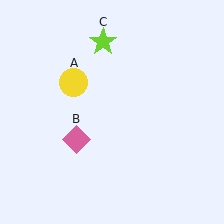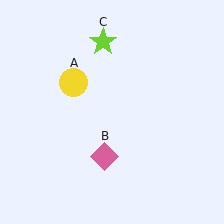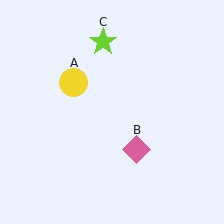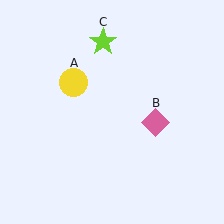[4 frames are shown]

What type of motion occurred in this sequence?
The pink diamond (object B) rotated counterclockwise around the center of the scene.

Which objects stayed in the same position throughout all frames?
Yellow circle (object A) and lime star (object C) remained stationary.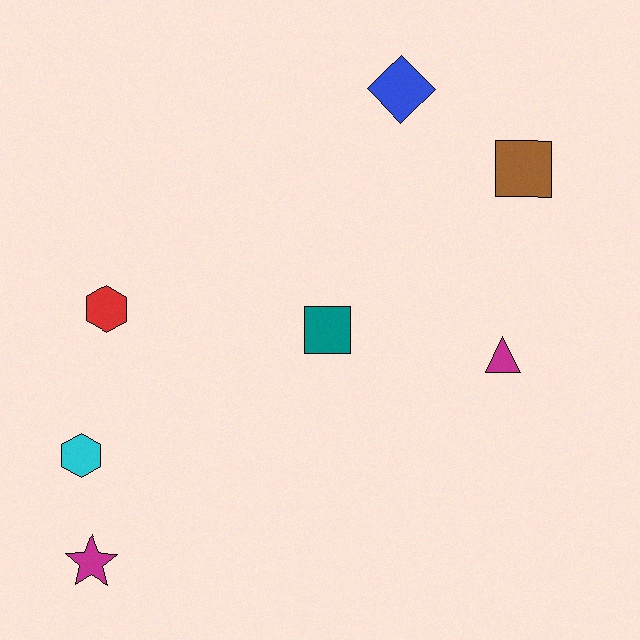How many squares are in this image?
There are 2 squares.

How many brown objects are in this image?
There is 1 brown object.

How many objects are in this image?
There are 7 objects.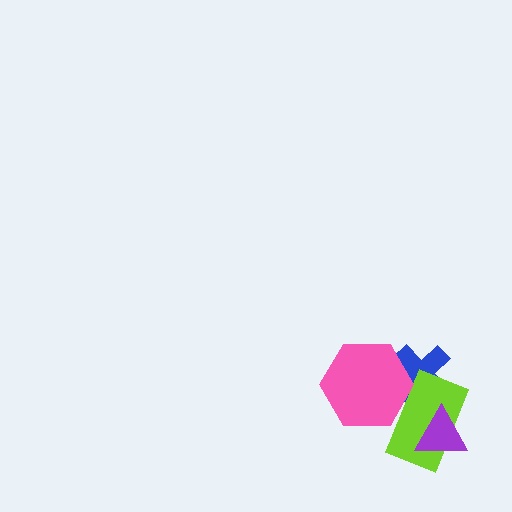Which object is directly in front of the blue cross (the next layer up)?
The lime rectangle is directly in front of the blue cross.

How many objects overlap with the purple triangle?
1 object overlaps with the purple triangle.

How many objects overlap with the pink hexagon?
2 objects overlap with the pink hexagon.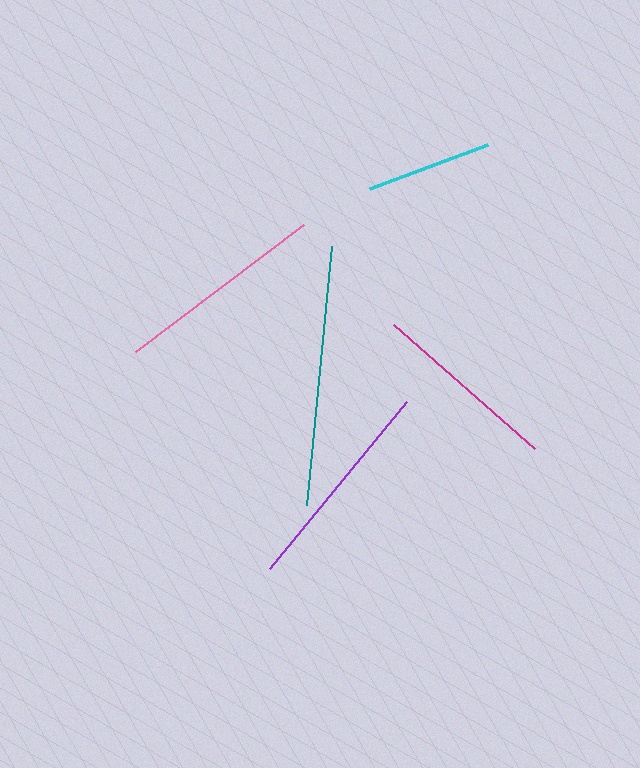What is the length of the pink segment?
The pink segment is approximately 211 pixels long.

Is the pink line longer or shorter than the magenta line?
The pink line is longer than the magenta line.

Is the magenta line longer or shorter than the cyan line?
The magenta line is longer than the cyan line.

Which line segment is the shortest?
The cyan line is the shortest at approximately 126 pixels.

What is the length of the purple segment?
The purple segment is approximately 216 pixels long.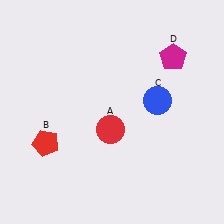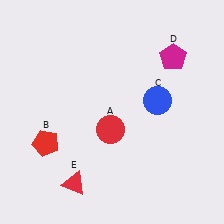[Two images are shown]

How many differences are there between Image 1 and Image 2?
There is 1 difference between the two images.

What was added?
A red triangle (E) was added in Image 2.